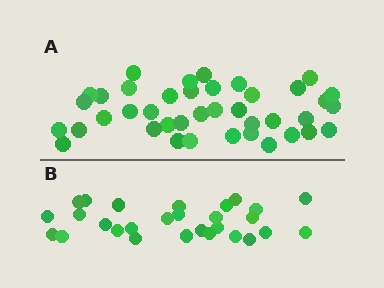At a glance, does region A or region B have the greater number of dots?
Region A (the top region) has more dots.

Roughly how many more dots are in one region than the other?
Region A has roughly 12 or so more dots than region B.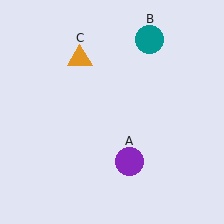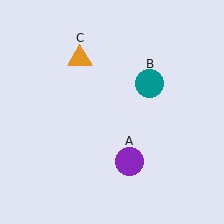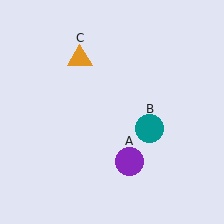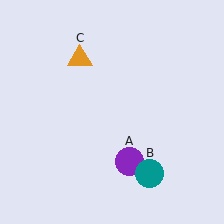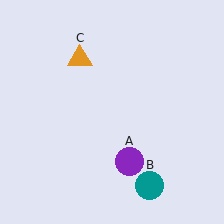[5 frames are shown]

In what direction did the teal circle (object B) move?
The teal circle (object B) moved down.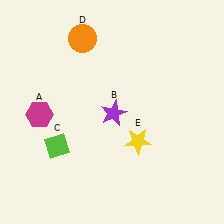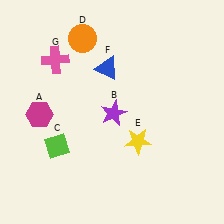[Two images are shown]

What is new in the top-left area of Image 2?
A pink cross (G) was added in the top-left area of Image 2.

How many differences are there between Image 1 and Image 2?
There are 2 differences between the two images.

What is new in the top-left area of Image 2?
A blue triangle (F) was added in the top-left area of Image 2.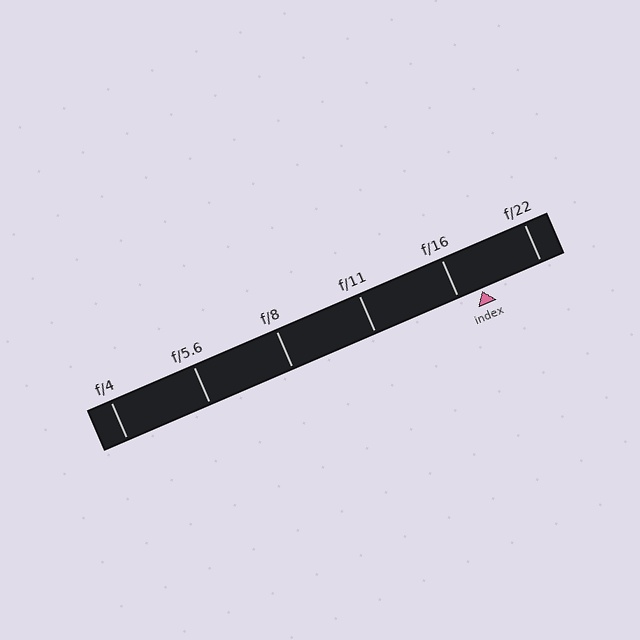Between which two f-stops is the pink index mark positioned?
The index mark is between f/16 and f/22.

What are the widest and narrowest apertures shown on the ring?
The widest aperture shown is f/4 and the narrowest is f/22.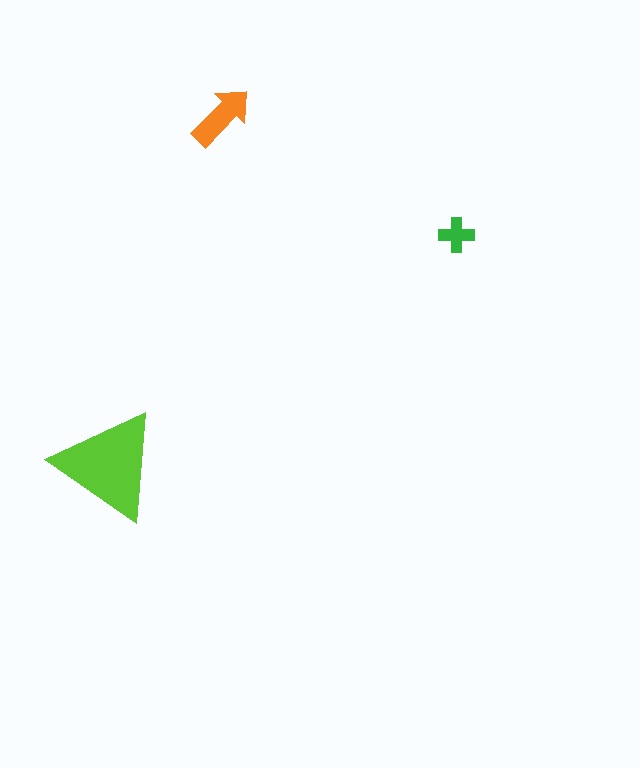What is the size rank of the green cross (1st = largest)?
3rd.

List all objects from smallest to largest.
The green cross, the orange arrow, the lime triangle.